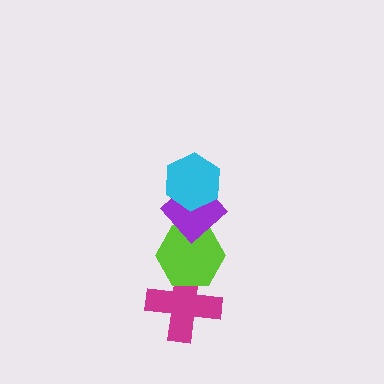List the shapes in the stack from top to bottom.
From top to bottom: the cyan hexagon, the purple diamond, the lime hexagon, the magenta cross.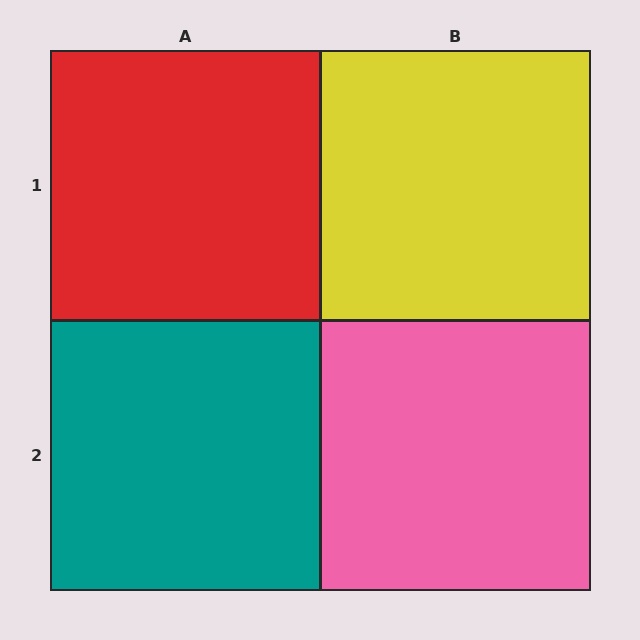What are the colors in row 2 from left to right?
Teal, pink.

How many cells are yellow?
1 cell is yellow.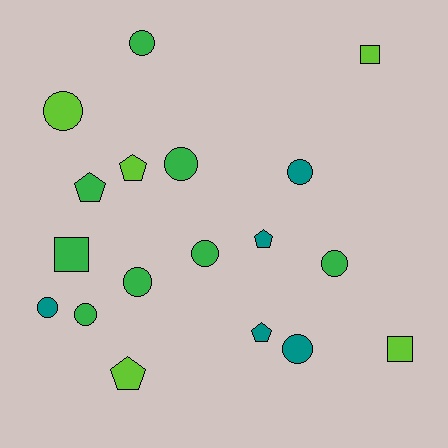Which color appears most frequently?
Green, with 8 objects.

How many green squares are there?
There is 1 green square.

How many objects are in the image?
There are 18 objects.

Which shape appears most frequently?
Circle, with 10 objects.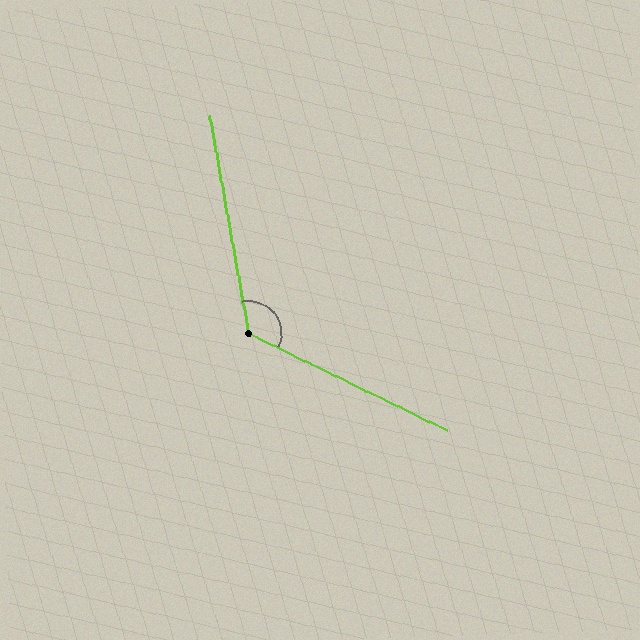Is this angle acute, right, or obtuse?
It is obtuse.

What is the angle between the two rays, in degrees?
Approximately 126 degrees.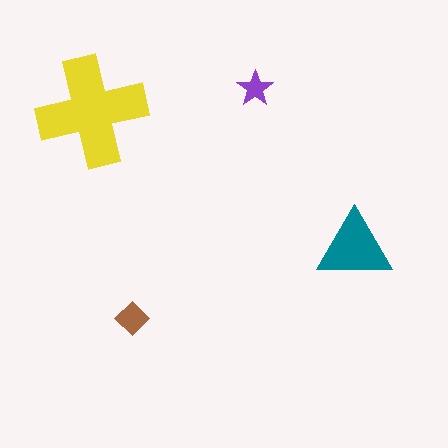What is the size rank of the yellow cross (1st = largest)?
1st.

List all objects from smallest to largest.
The purple star, the brown diamond, the teal triangle, the yellow cross.